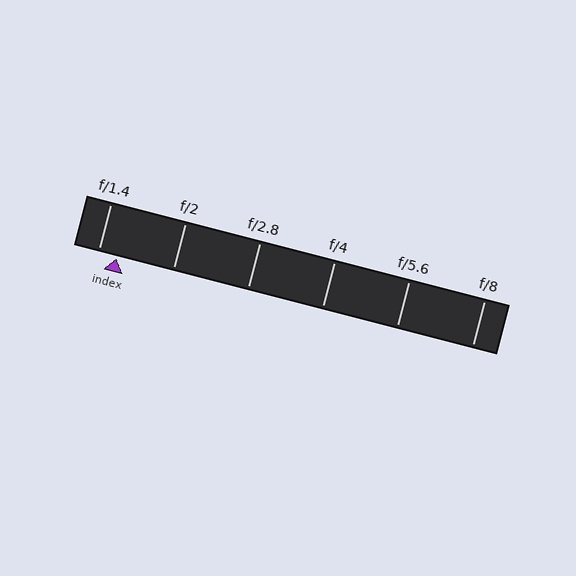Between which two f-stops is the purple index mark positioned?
The index mark is between f/1.4 and f/2.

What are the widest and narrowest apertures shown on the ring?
The widest aperture shown is f/1.4 and the narrowest is f/8.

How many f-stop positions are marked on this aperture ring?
There are 6 f-stop positions marked.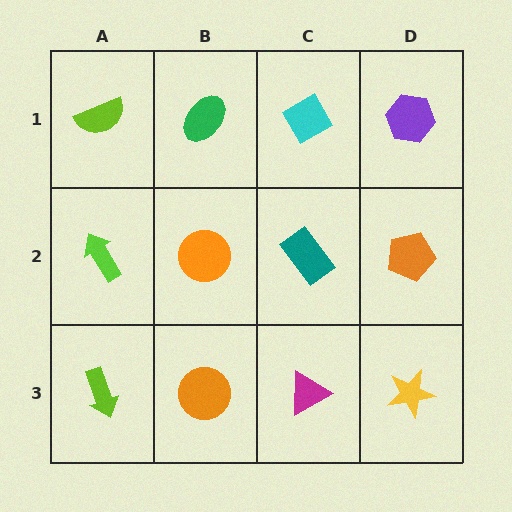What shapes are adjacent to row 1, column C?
A teal rectangle (row 2, column C), a green ellipse (row 1, column B), a purple hexagon (row 1, column D).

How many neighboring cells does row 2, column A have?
3.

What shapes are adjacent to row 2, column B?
A green ellipse (row 1, column B), an orange circle (row 3, column B), a lime arrow (row 2, column A), a teal rectangle (row 2, column C).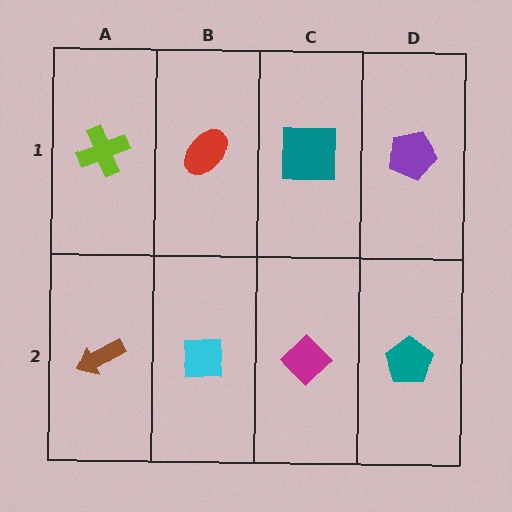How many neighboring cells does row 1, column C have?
3.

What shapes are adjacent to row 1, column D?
A teal pentagon (row 2, column D), a teal square (row 1, column C).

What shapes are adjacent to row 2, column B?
A red ellipse (row 1, column B), a brown arrow (row 2, column A), a magenta diamond (row 2, column C).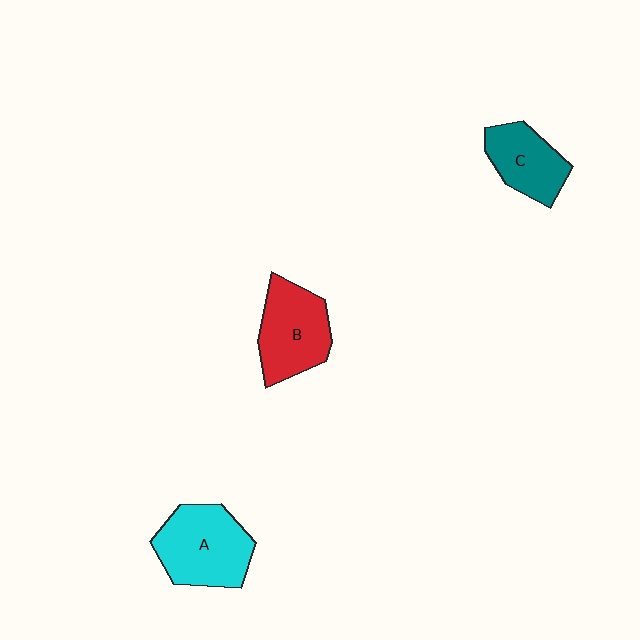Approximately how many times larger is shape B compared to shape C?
Approximately 1.3 times.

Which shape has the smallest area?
Shape C (teal).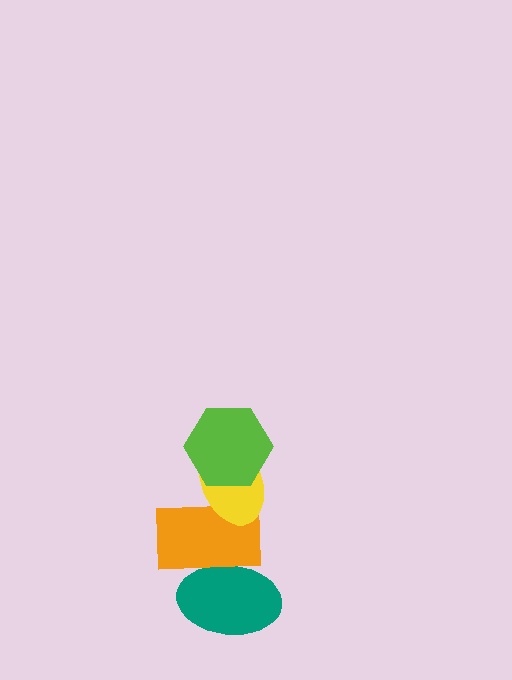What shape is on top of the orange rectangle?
The yellow ellipse is on top of the orange rectangle.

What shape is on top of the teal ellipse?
The orange rectangle is on top of the teal ellipse.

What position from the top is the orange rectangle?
The orange rectangle is 3rd from the top.